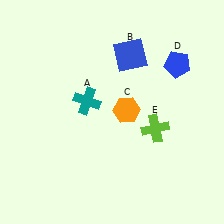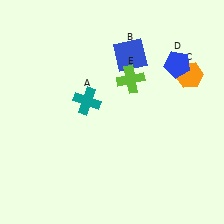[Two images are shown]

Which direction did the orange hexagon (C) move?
The orange hexagon (C) moved right.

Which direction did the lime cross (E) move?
The lime cross (E) moved up.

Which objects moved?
The objects that moved are: the orange hexagon (C), the lime cross (E).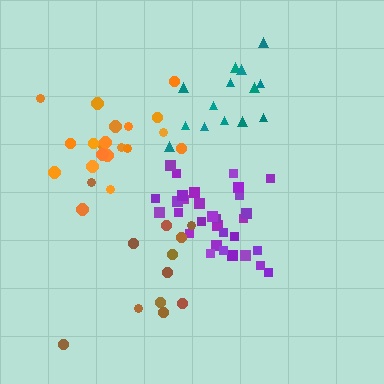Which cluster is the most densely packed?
Purple.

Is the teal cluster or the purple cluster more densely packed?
Purple.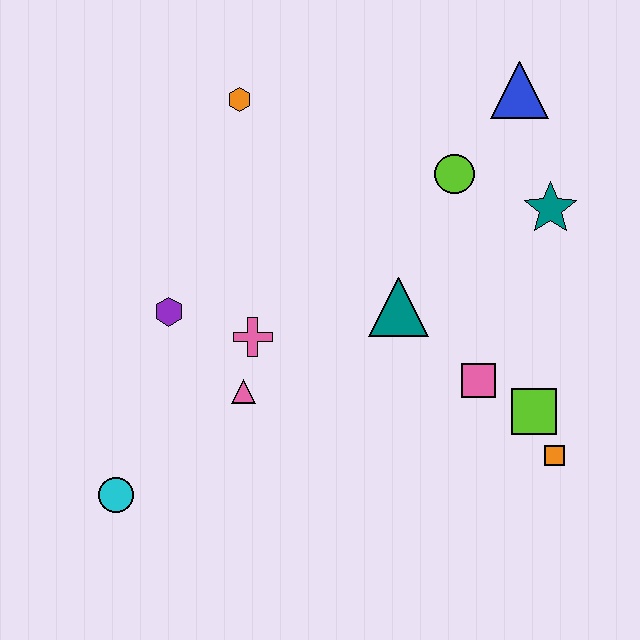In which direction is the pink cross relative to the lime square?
The pink cross is to the left of the lime square.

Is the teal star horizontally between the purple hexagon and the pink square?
No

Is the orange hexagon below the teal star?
No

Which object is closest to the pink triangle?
The pink cross is closest to the pink triangle.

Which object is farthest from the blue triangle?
The cyan circle is farthest from the blue triangle.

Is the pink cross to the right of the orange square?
No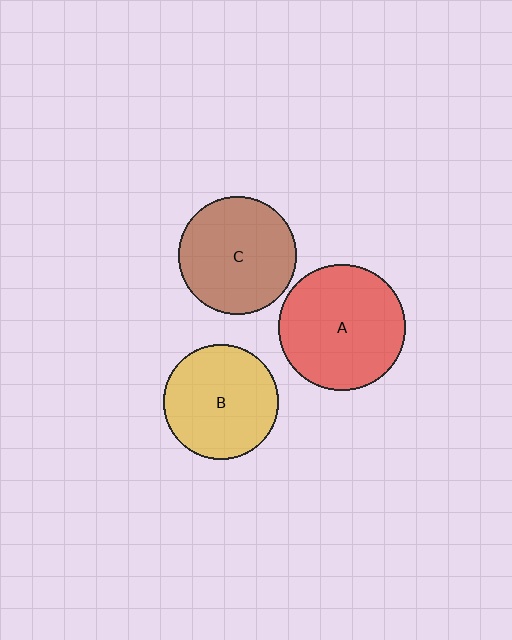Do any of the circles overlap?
No, none of the circles overlap.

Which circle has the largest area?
Circle A (red).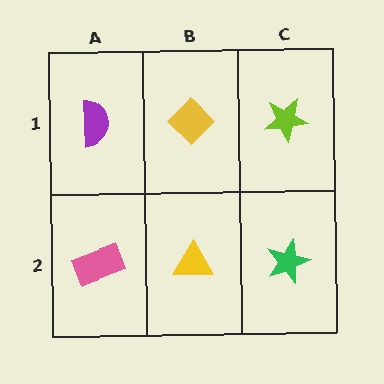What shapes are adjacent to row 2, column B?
A yellow diamond (row 1, column B), a pink rectangle (row 2, column A), a green star (row 2, column C).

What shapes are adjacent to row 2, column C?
A lime star (row 1, column C), a yellow triangle (row 2, column B).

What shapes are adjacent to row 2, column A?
A purple semicircle (row 1, column A), a yellow triangle (row 2, column B).